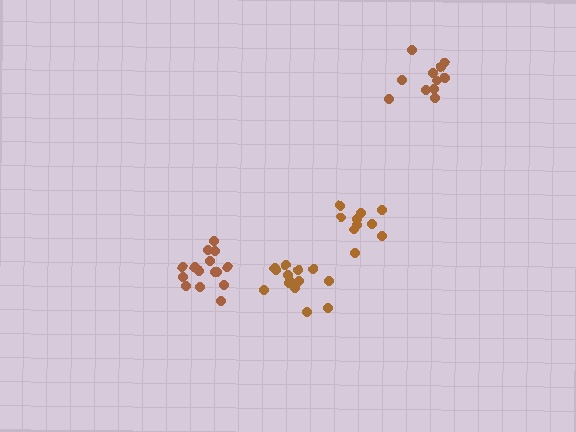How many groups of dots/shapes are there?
There are 4 groups.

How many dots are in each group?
Group 1: 14 dots, Group 2: 10 dots, Group 3: 15 dots, Group 4: 12 dots (51 total).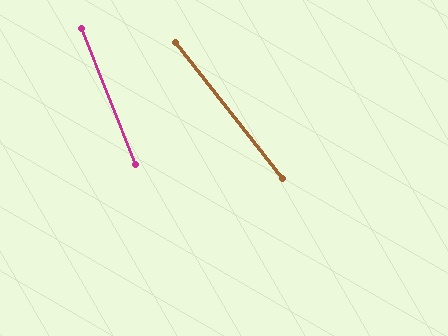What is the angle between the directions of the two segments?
Approximately 17 degrees.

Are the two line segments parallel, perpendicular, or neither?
Neither parallel nor perpendicular — they differ by about 17°.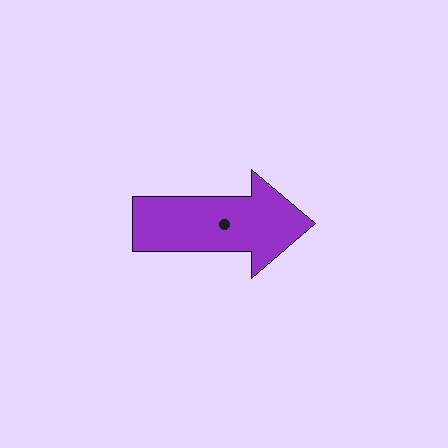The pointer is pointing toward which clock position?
Roughly 3 o'clock.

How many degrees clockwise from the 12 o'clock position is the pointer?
Approximately 90 degrees.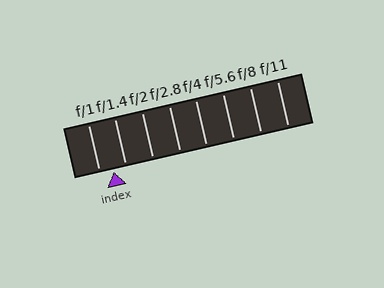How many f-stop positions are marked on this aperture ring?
There are 8 f-stop positions marked.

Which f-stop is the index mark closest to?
The index mark is closest to f/1.4.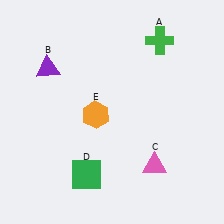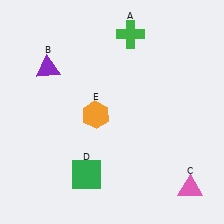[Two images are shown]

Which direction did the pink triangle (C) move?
The pink triangle (C) moved right.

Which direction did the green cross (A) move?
The green cross (A) moved left.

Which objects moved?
The objects that moved are: the green cross (A), the pink triangle (C).